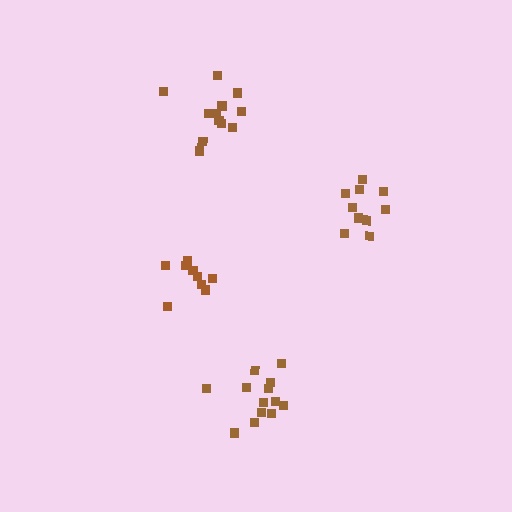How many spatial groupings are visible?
There are 4 spatial groupings.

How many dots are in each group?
Group 1: 13 dots, Group 2: 10 dots, Group 3: 9 dots, Group 4: 12 dots (44 total).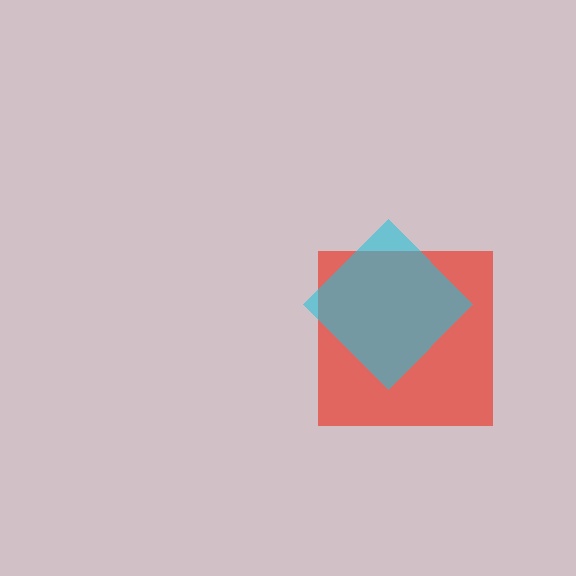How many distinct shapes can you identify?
There are 2 distinct shapes: a red square, a cyan diamond.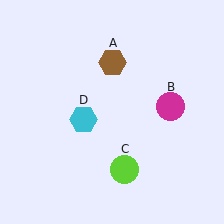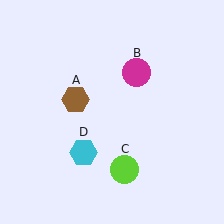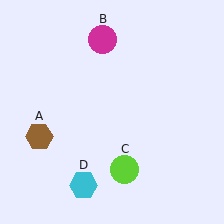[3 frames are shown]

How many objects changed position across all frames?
3 objects changed position: brown hexagon (object A), magenta circle (object B), cyan hexagon (object D).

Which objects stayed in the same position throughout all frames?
Lime circle (object C) remained stationary.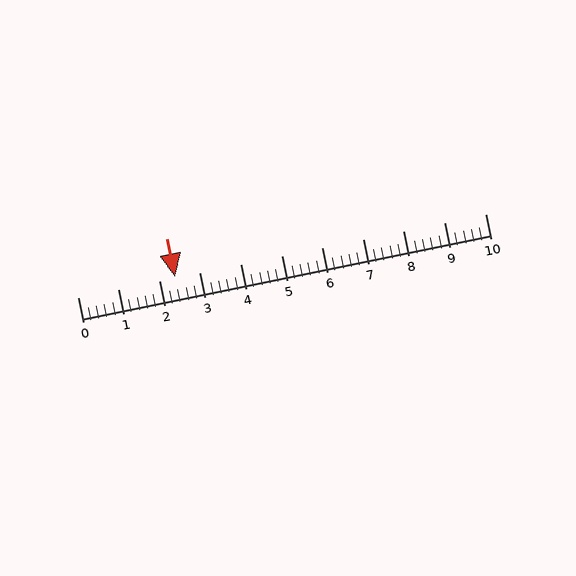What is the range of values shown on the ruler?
The ruler shows values from 0 to 10.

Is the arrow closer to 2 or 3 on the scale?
The arrow is closer to 2.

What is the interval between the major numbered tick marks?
The major tick marks are spaced 1 units apart.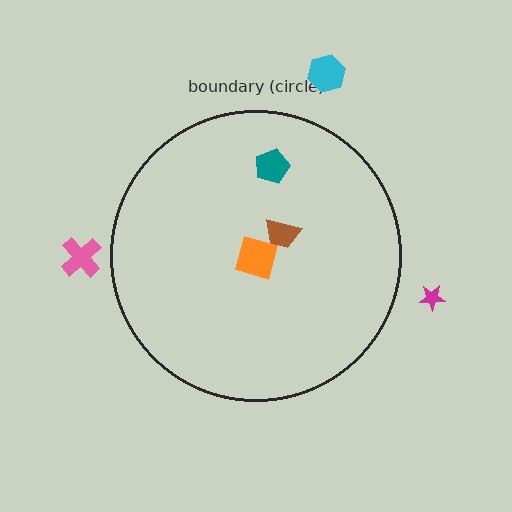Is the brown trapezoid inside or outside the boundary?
Inside.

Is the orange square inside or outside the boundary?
Inside.